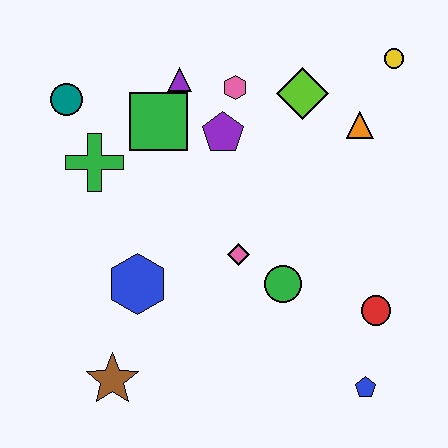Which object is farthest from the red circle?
The teal circle is farthest from the red circle.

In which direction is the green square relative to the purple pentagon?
The green square is to the left of the purple pentagon.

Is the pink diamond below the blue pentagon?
No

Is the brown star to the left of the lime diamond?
Yes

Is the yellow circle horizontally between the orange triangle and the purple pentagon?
No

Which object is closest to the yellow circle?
The orange triangle is closest to the yellow circle.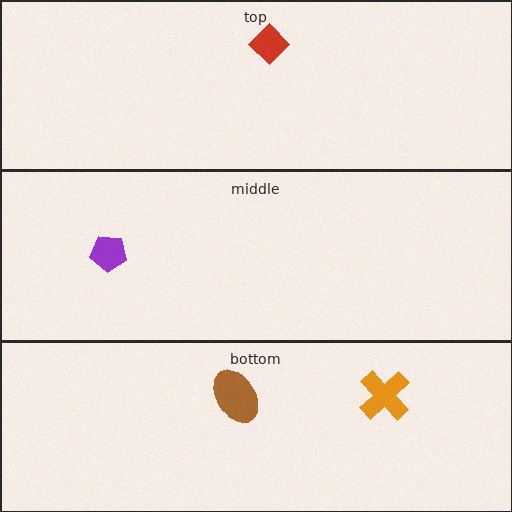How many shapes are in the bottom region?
2.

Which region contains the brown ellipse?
The bottom region.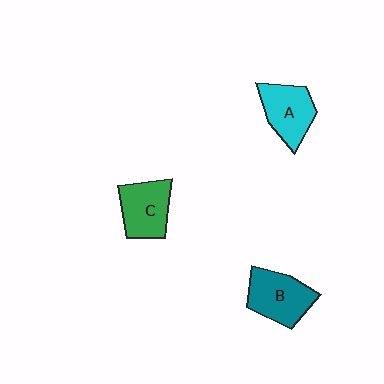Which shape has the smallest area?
Shape A (cyan).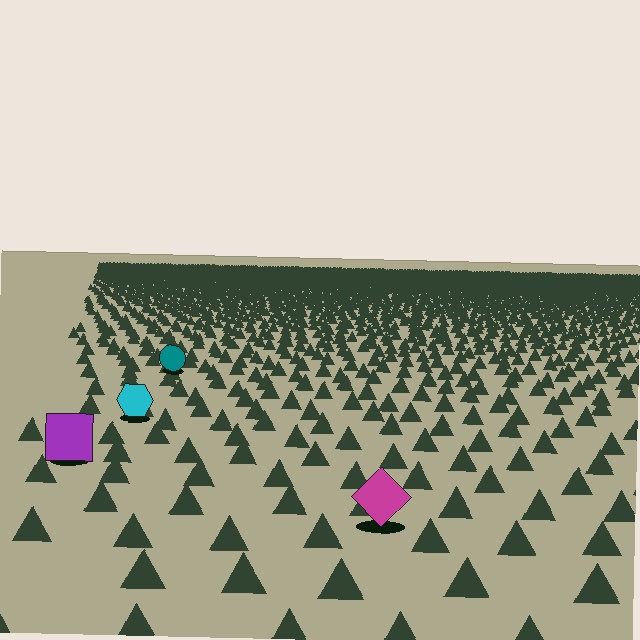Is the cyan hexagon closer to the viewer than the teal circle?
Yes. The cyan hexagon is closer — you can tell from the texture gradient: the ground texture is coarser near it.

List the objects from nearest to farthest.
From nearest to farthest: the magenta diamond, the purple square, the cyan hexagon, the teal circle.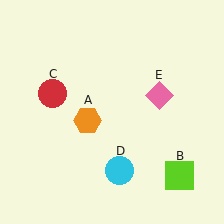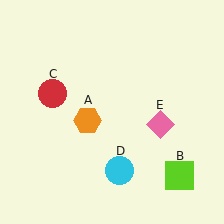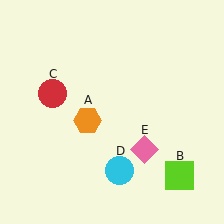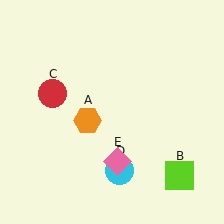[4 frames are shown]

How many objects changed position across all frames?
1 object changed position: pink diamond (object E).